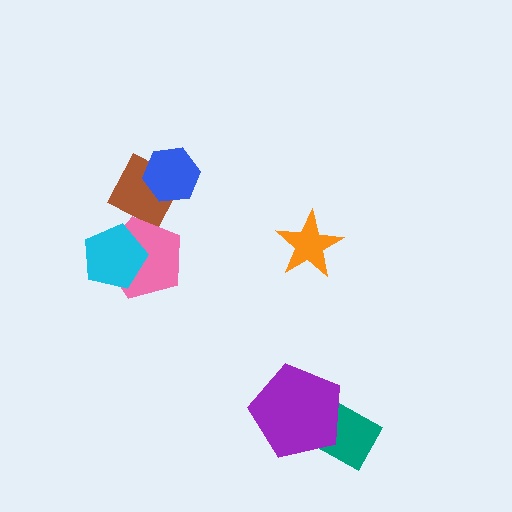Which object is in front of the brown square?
The blue hexagon is in front of the brown square.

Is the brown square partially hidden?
Yes, it is partially covered by another shape.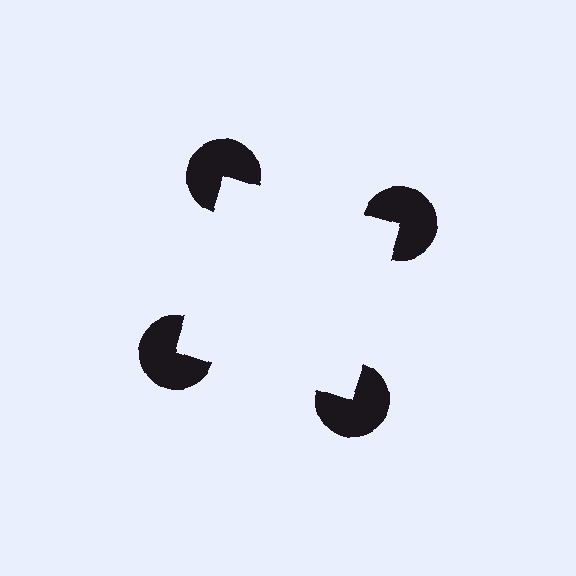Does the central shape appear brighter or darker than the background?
It typically appears slightly brighter than the background, even though no actual brightness change is drawn.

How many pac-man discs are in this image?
There are 4 — one at each vertex of the illusory square.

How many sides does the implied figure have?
4 sides.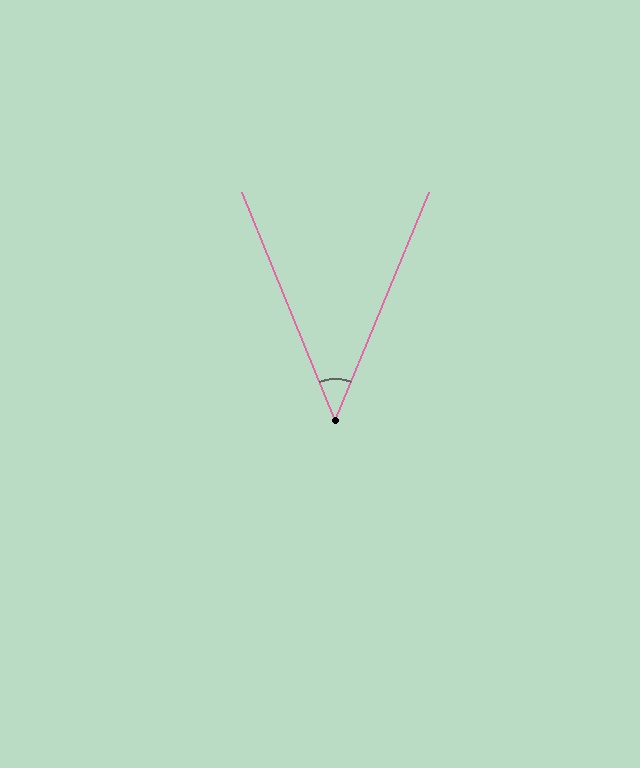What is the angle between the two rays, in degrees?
Approximately 45 degrees.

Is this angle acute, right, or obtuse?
It is acute.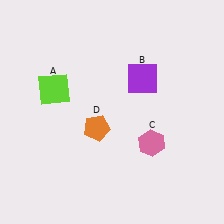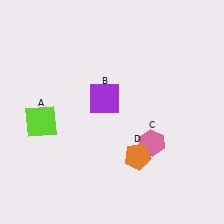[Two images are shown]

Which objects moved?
The objects that moved are: the lime square (A), the purple square (B), the orange pentagon (D).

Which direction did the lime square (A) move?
The lime square (A) moved down.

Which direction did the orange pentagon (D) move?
The orange pentagon (D) moved right.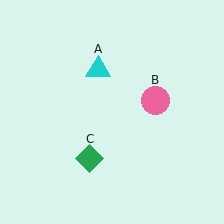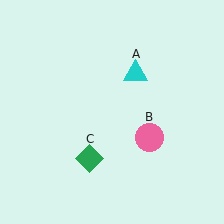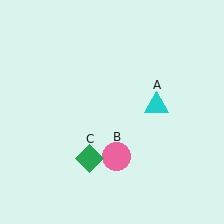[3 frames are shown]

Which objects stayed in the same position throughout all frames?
Green diamond (object C) remained stationary.